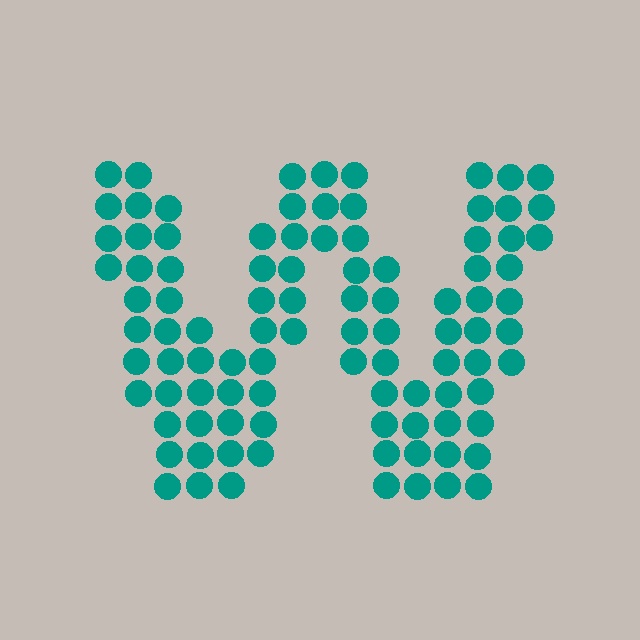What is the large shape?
The large shape is the letter W.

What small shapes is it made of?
It is made of small circles.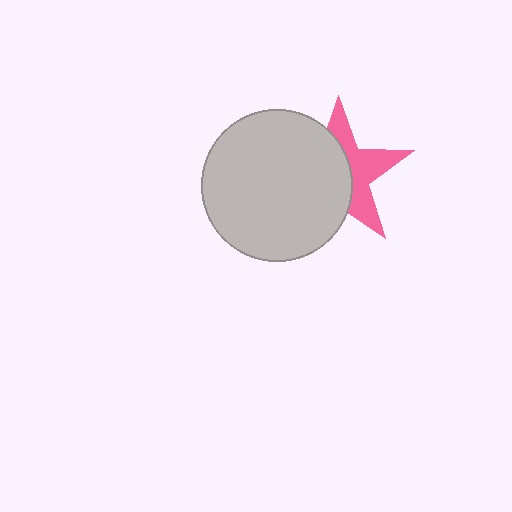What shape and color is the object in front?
The object in front is a light gray circle.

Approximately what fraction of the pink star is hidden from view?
Roughly 56% of the pink star is hidden behind the light gray circle.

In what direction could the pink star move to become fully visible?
The pink star could move right. That would shift it out from behind the light gray circle entirely.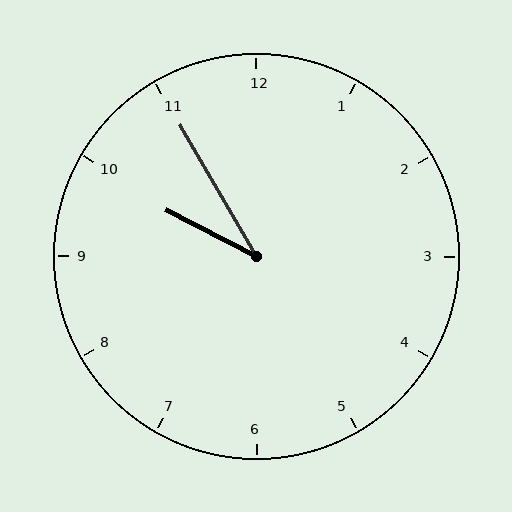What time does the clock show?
9:55.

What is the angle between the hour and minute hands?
Approximately 32 degrees.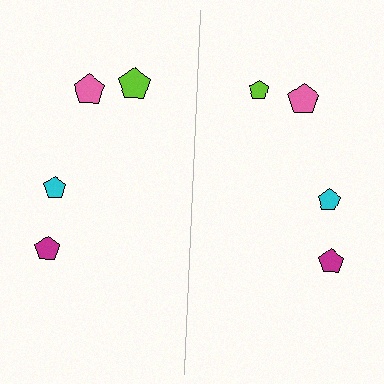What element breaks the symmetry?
The lime pentagon on the right side has a different size than its mirror counterpart.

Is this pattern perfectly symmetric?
No, the pattern is not perfectly symmetric. The lime pentagon on the right side has a different size than its mirror counterpart.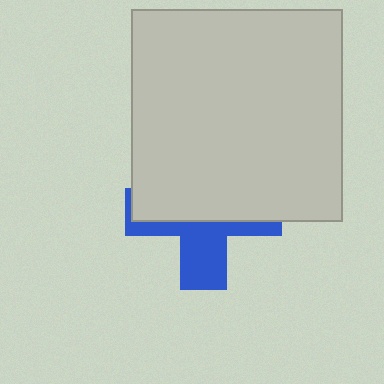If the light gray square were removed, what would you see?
You would see the complete blue cross.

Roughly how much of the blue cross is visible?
A small part of it is visible (roughly 39%).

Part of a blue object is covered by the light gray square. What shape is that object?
It is a cross.